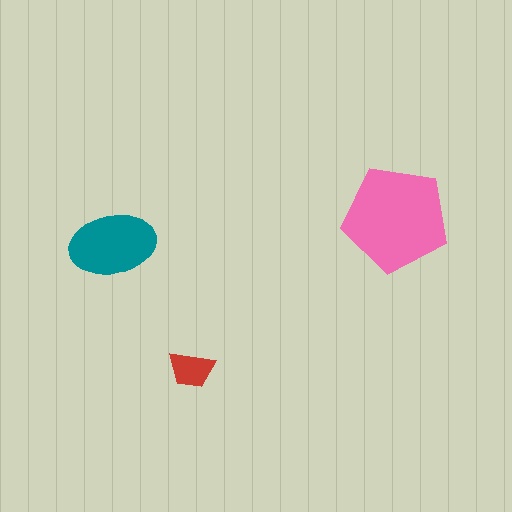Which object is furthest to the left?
The teal ellipse is leftmost.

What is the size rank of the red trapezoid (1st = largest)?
3rd.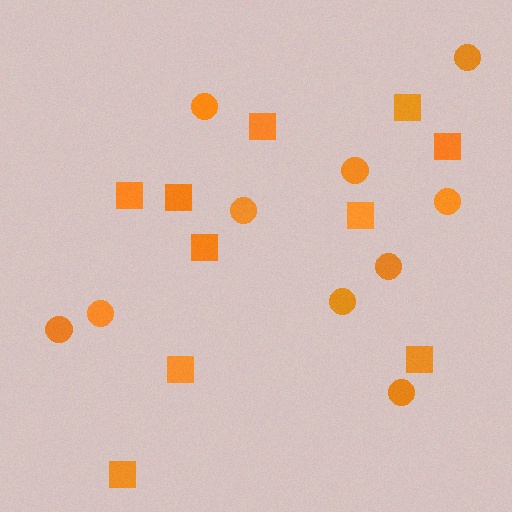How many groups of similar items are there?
There are 2 groups: one group of squares (10) and one group of circles (10).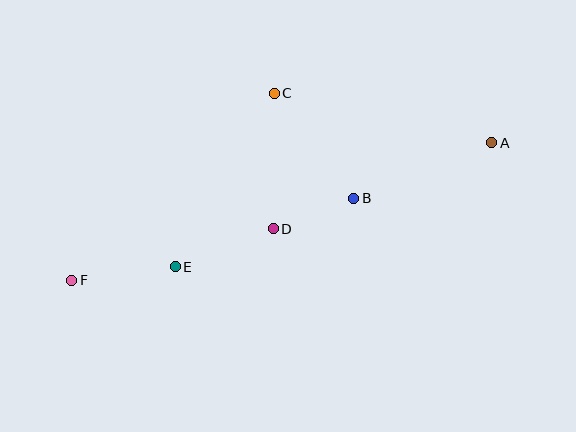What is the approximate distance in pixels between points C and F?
The distance between C and F is approximately 276 pixels.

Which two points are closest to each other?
Points B and D are closest to each other.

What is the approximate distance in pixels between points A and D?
The distance between A and D is approximately 235 pixels.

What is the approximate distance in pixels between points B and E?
The distance between B and E is approximately 191 pixels.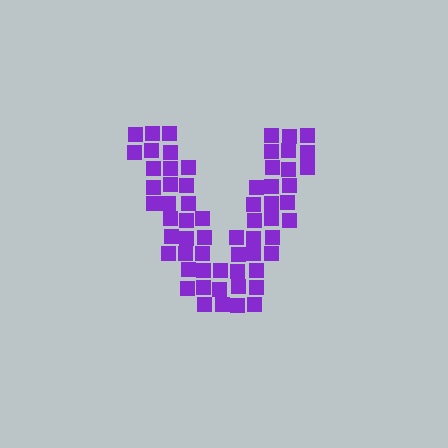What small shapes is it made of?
It is made of small squares.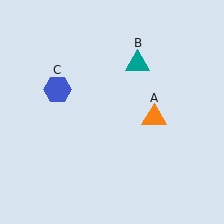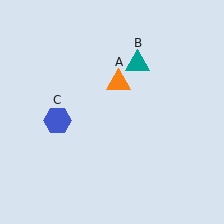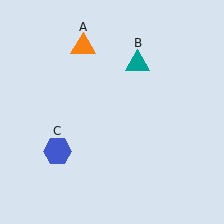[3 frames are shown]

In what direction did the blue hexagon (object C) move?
The blue hexagon (object C) moved down.